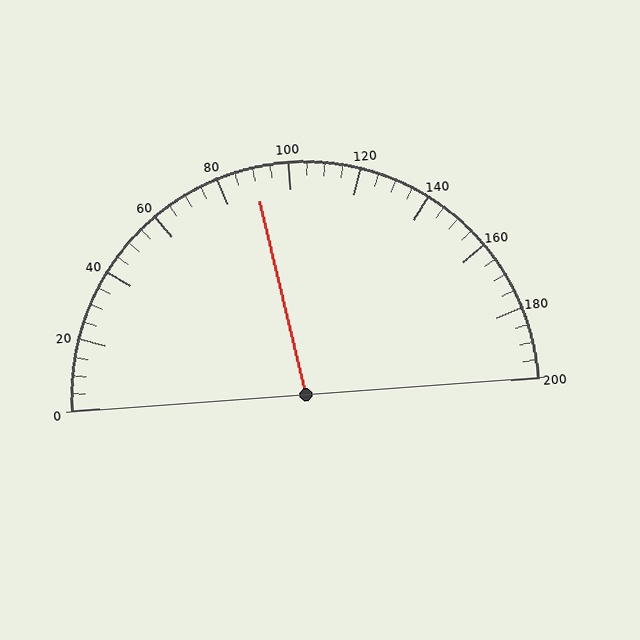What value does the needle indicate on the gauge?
The needle indicates approximately 90.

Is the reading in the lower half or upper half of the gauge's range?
The reading is in the lower half of the range (0 to 200).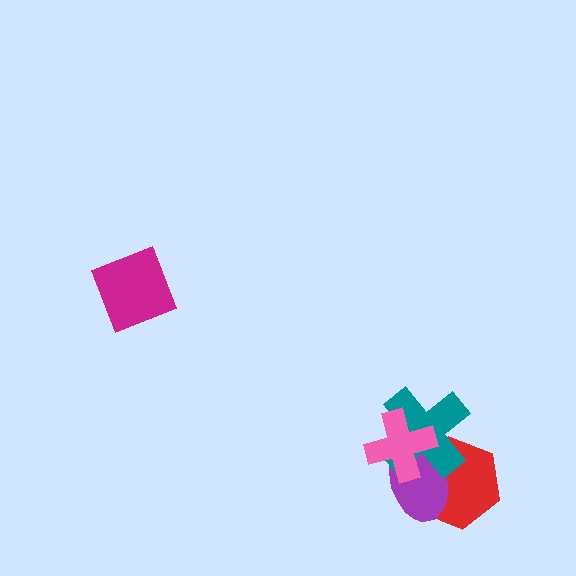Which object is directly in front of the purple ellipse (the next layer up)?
The teal cross is directly in front of the purple ellipse.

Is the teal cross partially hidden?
Yes, it is partially covered by another shape.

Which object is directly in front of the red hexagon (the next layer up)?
The purple ellipse is directly in front of the red hexagon.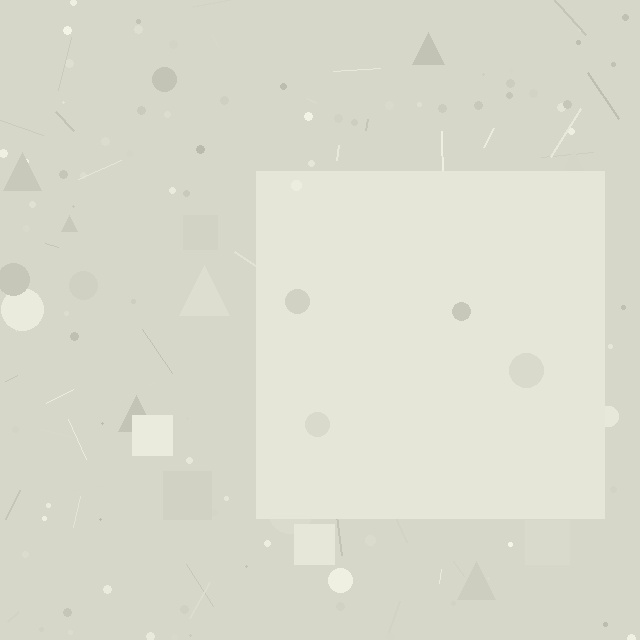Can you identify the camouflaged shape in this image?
The camouflaged shape is a square.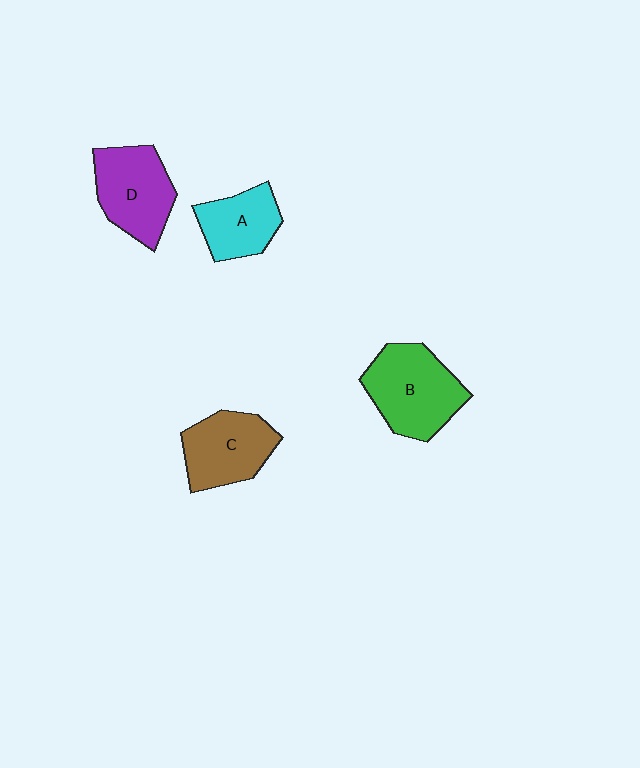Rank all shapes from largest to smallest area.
From largest to smallest: B (green), D (purple), C (brown), A (cyan).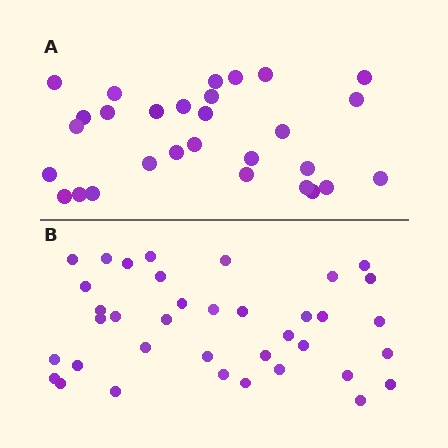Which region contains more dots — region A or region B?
Region B (the bottom region) has more dots.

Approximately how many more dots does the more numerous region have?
Region B has roughly 8 or so more dots than region A.